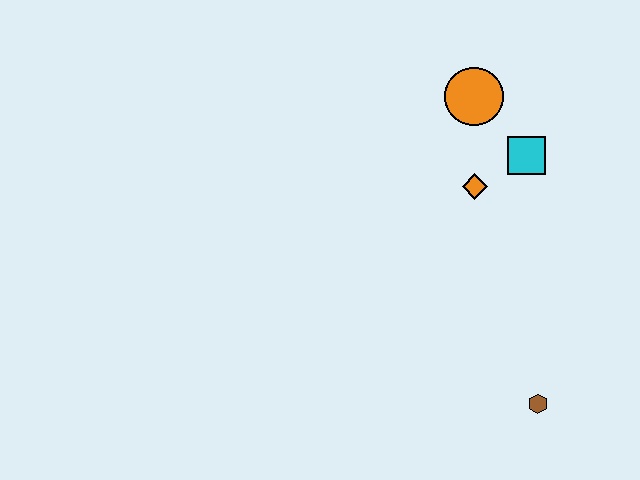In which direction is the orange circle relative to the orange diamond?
The orange circle is above the orange diamond.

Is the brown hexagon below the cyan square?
Yes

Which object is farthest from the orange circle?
The brown hexagon is farthest from the orange circle.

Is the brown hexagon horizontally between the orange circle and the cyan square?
No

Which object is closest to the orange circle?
The cyan square is closest to the orange circle.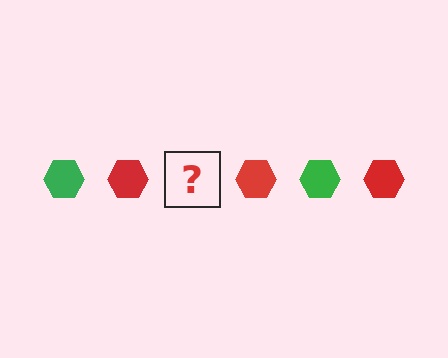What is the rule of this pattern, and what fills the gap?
The rule is that the pattern cycles through green, red hexagons. The gap should be filled with a green hexagon.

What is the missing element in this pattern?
The missing element is a green hexagon.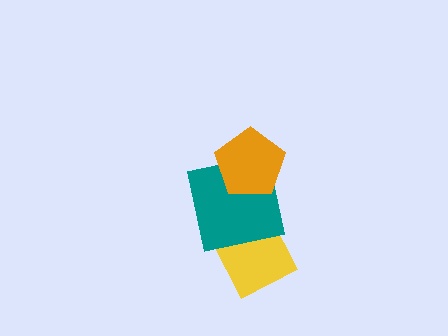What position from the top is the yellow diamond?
The yellow diamond is 3rd from the top.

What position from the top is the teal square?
The teal square is 2nd from the top.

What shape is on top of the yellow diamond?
The teal square is on top of the yellow diamond.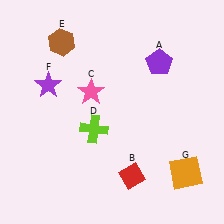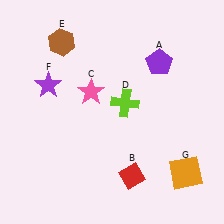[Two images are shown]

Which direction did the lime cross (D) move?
The lime cross (D) moved right.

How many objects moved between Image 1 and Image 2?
1 object moved between the two images.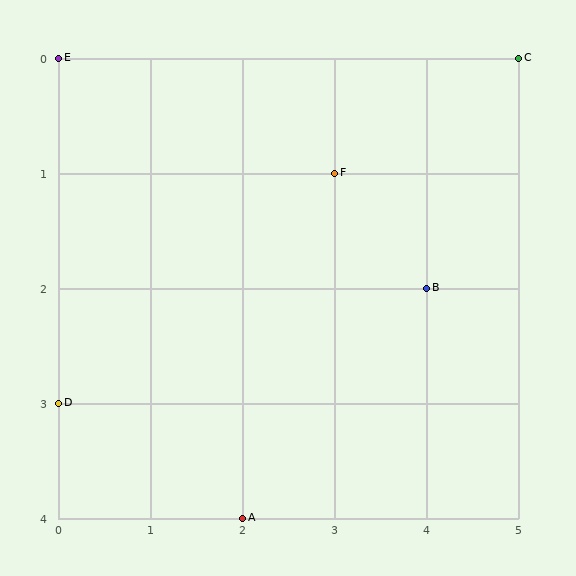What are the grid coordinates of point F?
Point F is at grid coordinates (3, 1).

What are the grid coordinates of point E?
Point E is at grid coordinates (0, 0).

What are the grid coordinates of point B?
Point B is at grid coordinates (4, 2).